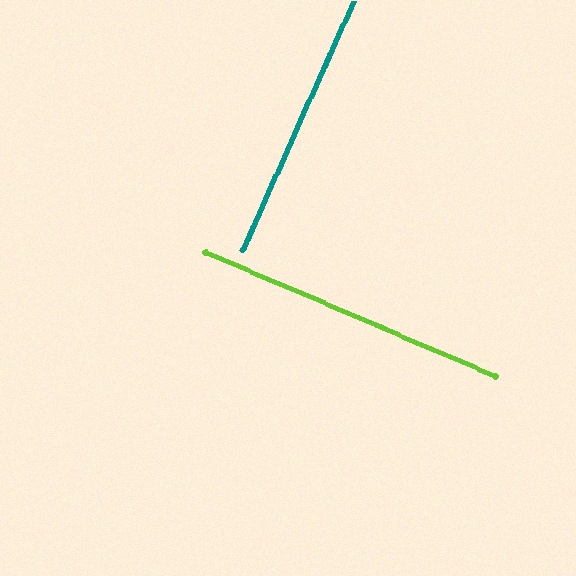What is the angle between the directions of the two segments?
Approximately 89 degrees.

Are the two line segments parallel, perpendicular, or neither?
Perpendicular — they meet at approximately 89°.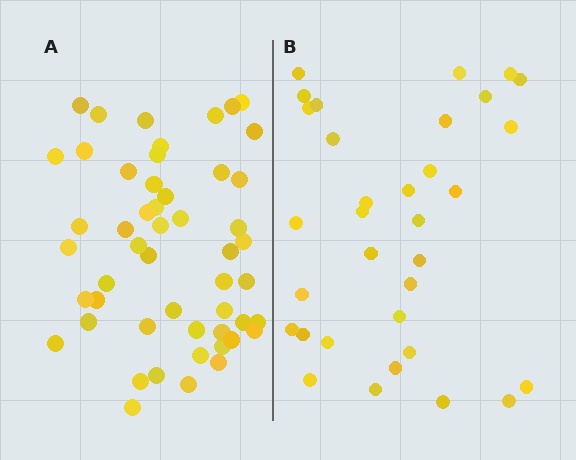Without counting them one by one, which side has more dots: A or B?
Region A (the left region) has more dots.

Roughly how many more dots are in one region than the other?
Region A has approximately 20 more dots than region B.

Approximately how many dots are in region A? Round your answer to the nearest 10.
About 50 dots. (The exact count is 51, which rounds to 50.)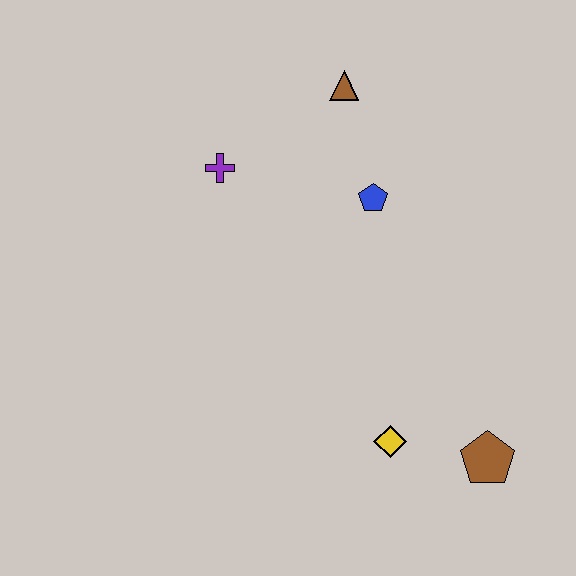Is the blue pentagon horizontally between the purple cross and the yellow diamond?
Yes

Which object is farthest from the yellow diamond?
The brown triangle is farthest from the yellow diamond.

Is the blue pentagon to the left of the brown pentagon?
Yes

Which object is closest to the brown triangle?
The blue pentagon is closest to the brown triangle.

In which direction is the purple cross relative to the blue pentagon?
The purple cross is to the left of the blue pentagon.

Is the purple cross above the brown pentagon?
Yes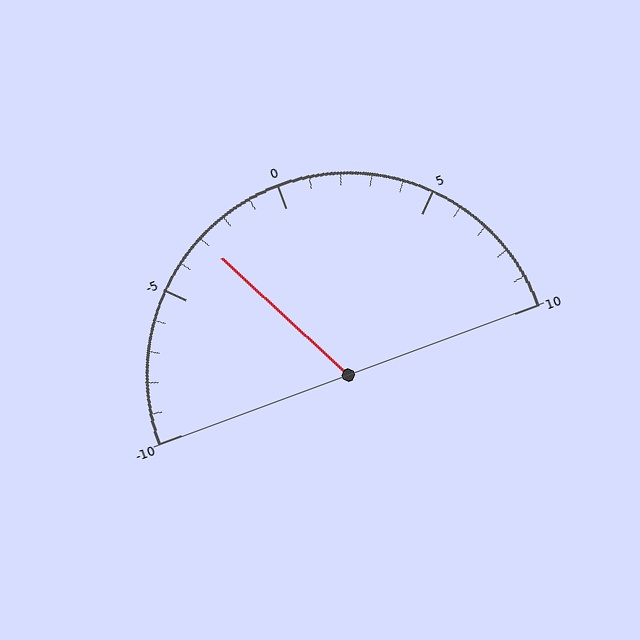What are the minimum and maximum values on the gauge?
The gauge ranges from -10 to 10.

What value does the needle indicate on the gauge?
The needle indicates approximately -3.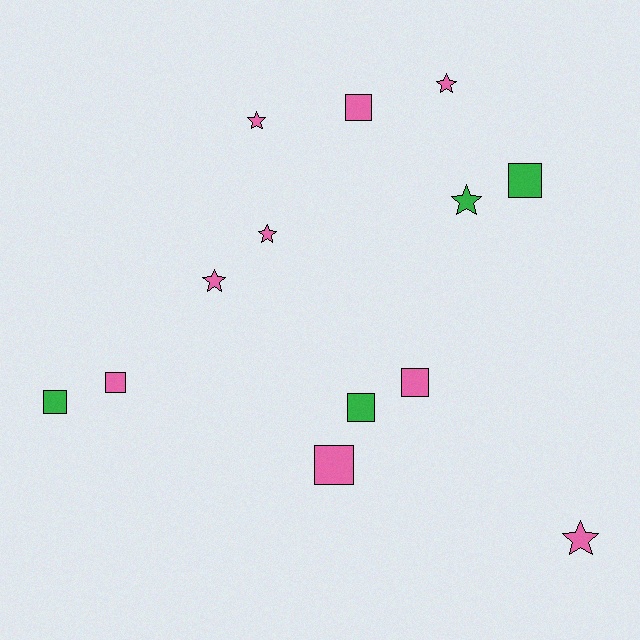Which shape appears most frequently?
Square, with 7 objects.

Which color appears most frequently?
Pink, with 9 objects.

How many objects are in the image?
There are 13 objects.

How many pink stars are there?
There are 5 pink stars.